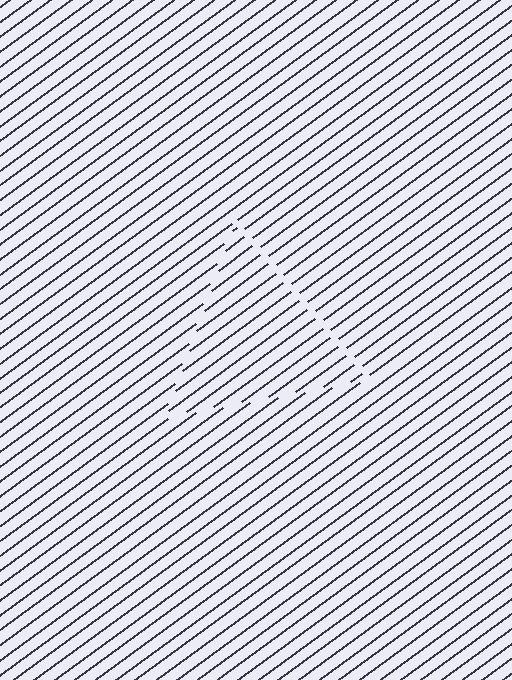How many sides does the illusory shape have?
3 sides — the line-ends trace a triangle.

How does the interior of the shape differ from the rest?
The interior of the shape contains the same grating, shifted by half a period — the contour is defined by the phase discontinuity where line-ends from the inner and outer gratings abut.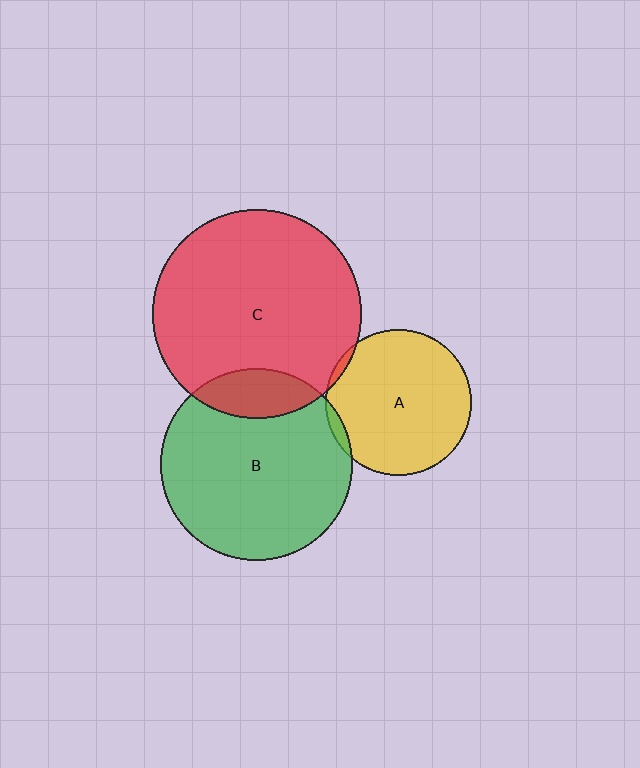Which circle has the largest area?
Circle C (red).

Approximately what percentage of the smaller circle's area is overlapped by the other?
Approximately 15%.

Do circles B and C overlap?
Yes.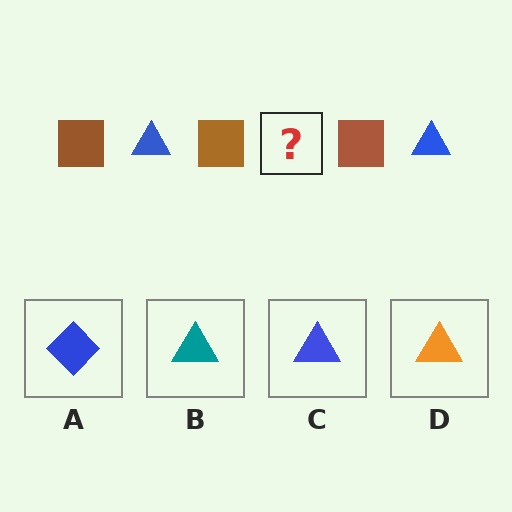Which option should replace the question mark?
Option C.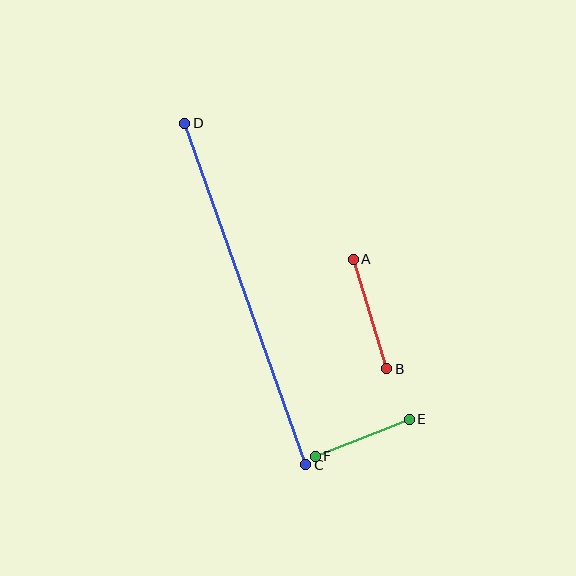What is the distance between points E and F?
The distance is approximately 101 pixels.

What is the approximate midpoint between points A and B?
The midpoint is at approximately (370, 314) pixels.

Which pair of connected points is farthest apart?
Points C and D are farthest apart.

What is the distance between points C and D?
The distance is approximately 362 pixels.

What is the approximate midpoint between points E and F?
The midpoint is at approximately (362, 438) pixels.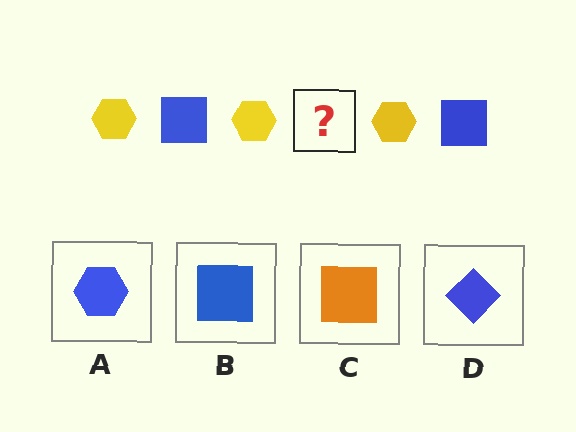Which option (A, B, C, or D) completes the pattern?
B.